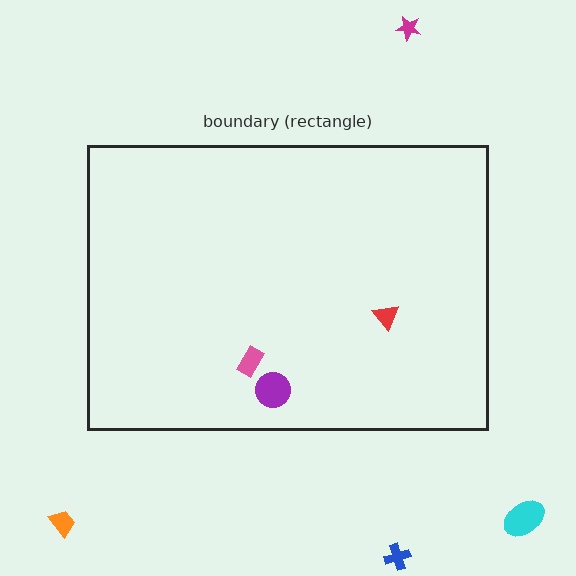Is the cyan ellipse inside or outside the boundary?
Outside.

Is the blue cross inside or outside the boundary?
Outside.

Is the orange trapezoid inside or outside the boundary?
Outside.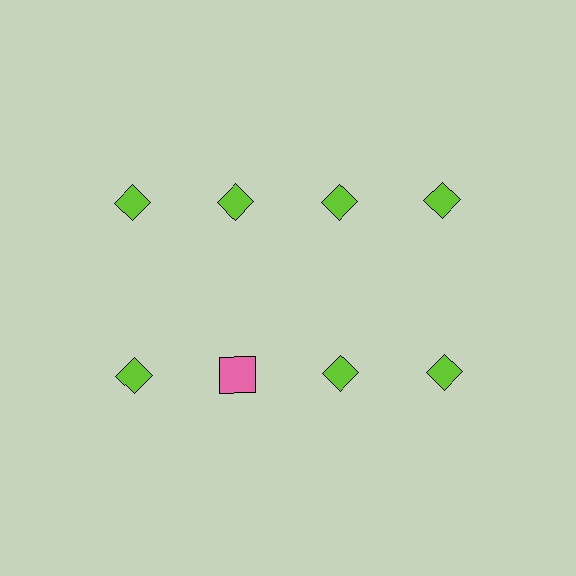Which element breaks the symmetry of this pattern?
The pink square in the second row, second from left column breaks the symmetry. All other shapes are lime diamonds.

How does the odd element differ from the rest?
It differs in both color (pink instead of lime) and shape (square instead of diamond).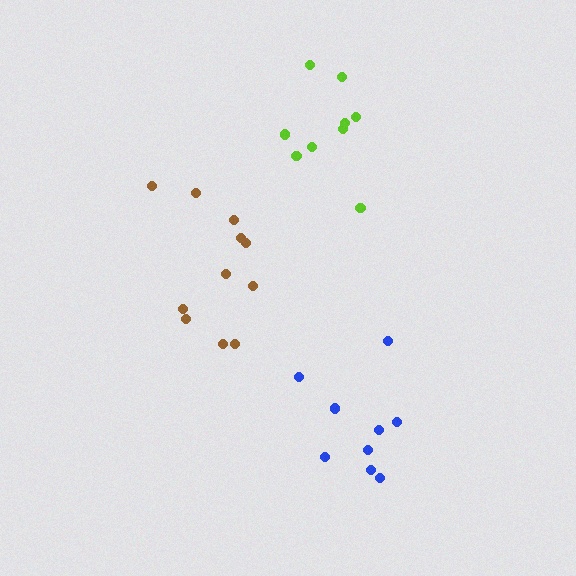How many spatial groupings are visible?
There are 3 spatial groupings.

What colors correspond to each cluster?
The clusters are colored: brown, blue, lime.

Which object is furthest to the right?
The blue cluster is rightmost.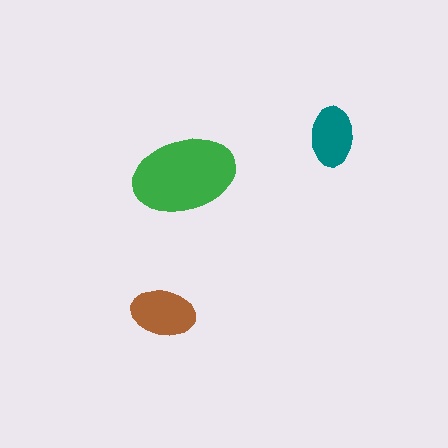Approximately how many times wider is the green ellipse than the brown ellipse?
About 1.5 times wider.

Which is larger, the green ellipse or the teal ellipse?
The green one.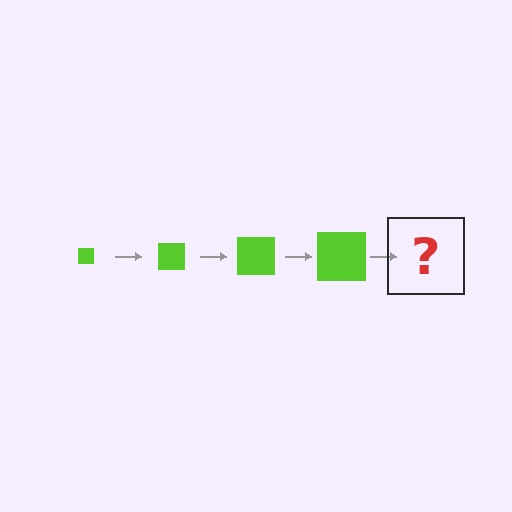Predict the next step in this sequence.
The next step is a lime square, larger than the previous one.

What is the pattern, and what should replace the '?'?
The pattern is that the square gets progressively larger each step. The '?' should be a lime square, larger than the previous one.